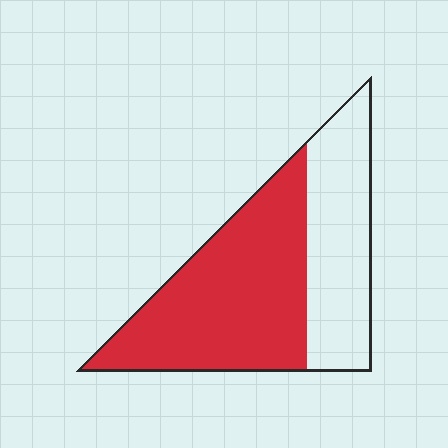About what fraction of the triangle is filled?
About three fifths (3/5).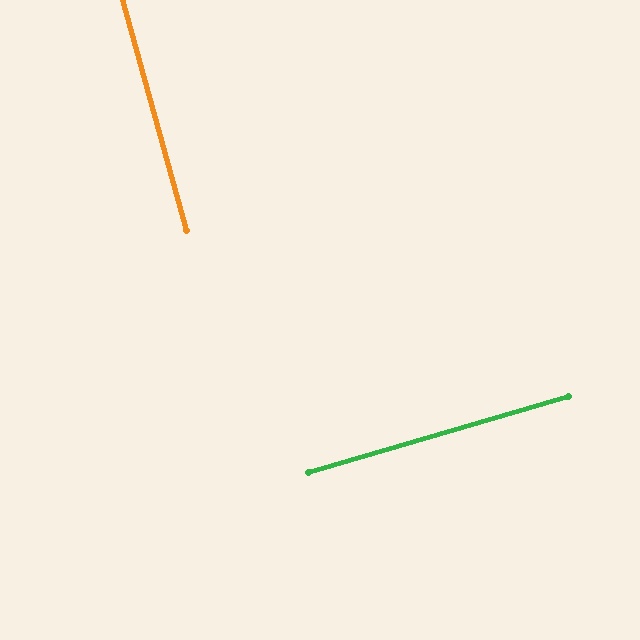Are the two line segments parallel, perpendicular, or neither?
Perpendicular — they meet at approximately 89°.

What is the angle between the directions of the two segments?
Approximately 89 degrees.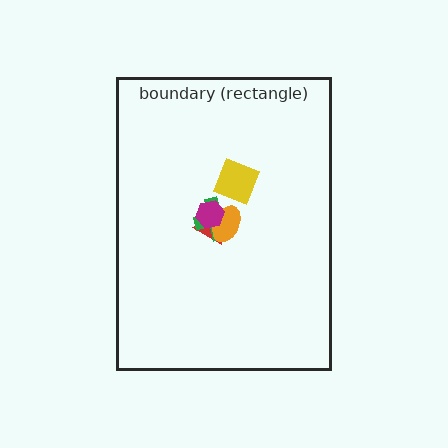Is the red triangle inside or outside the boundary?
Inside.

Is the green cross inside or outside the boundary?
Inside.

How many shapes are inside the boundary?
5 inside, 0 outside.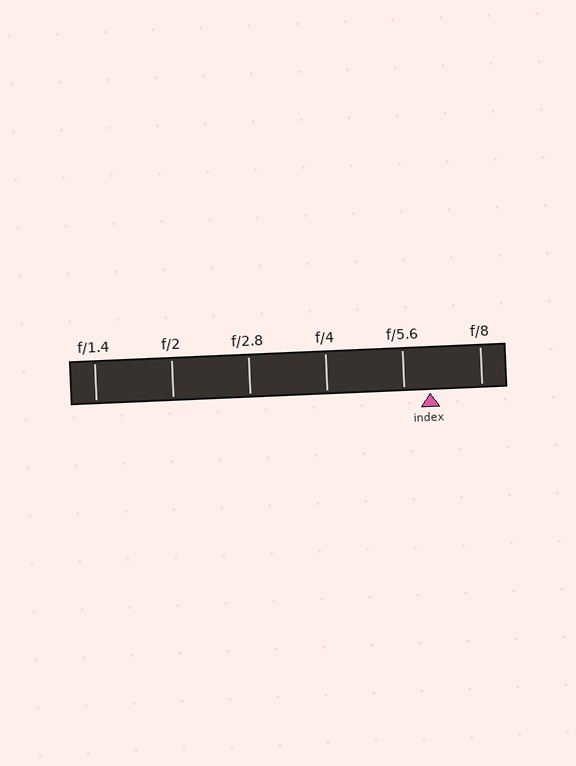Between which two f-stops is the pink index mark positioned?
The index mark is between f/5.6 and f/8.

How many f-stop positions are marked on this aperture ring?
There are 6 f-stop positions marked.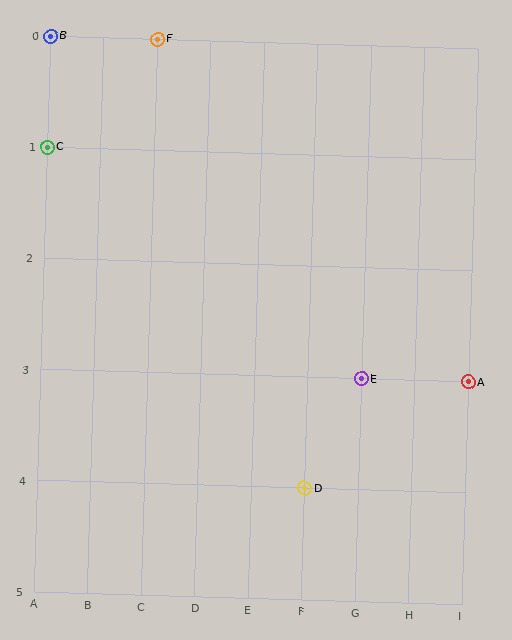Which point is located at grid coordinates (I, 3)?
Point A is at (I, 3).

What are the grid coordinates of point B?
Point B is at grid coordinates (A, 0).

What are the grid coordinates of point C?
Point C is at grid coordinates (A, 1).